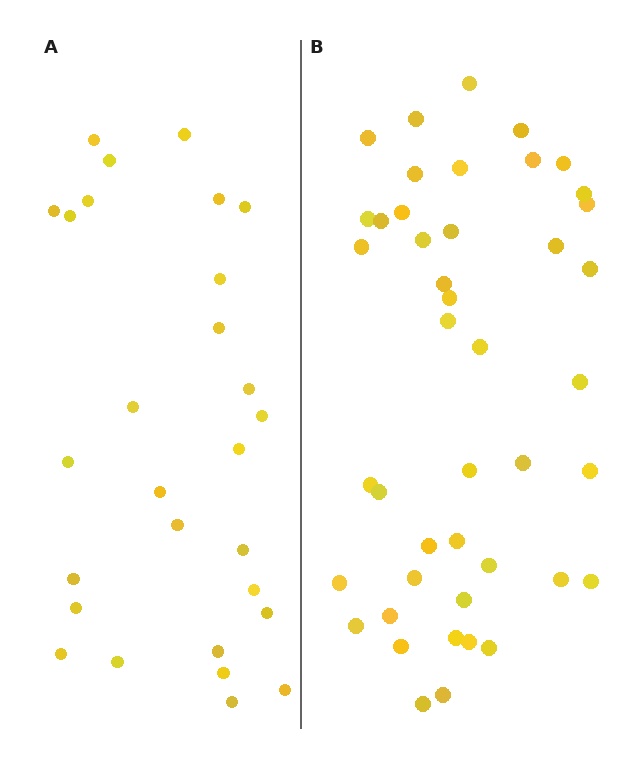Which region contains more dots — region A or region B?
Region B (the right region) has more dots.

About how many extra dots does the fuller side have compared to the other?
Region B has approximately 15 more dots than region A.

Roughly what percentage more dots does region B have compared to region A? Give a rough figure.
About 55% more.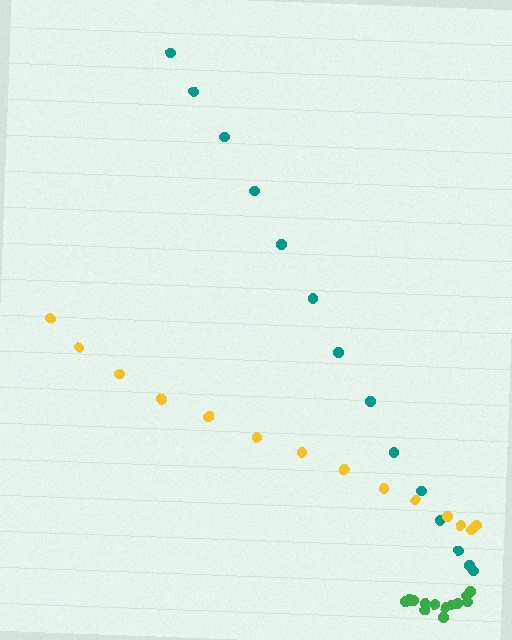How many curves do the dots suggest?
There are 3 distinct paths.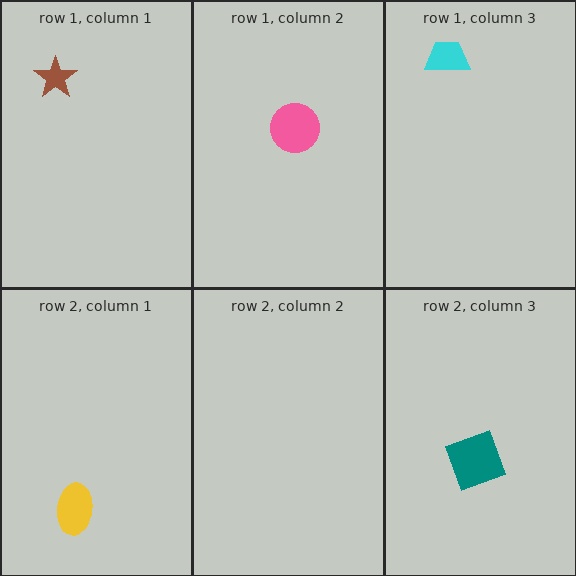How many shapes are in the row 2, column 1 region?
1.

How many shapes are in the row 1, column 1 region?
1.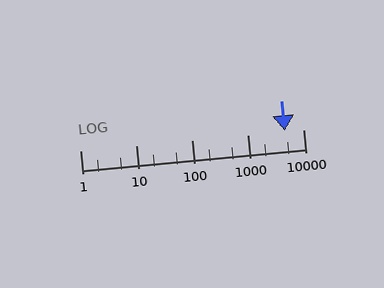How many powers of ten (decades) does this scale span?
The scale spans 4 decades, from 1 to 10000.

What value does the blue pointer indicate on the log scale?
The pointer indicates approximately 4600.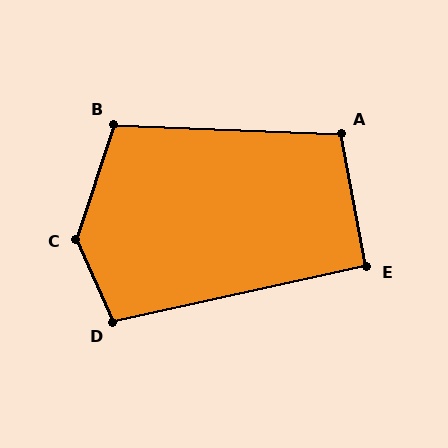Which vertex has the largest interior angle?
C, at approximately 138 degrees.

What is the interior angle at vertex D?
Approximately 101 degrees (obtuse).